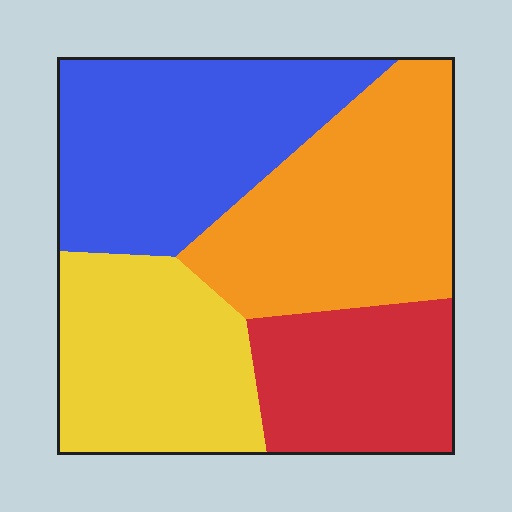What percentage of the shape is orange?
Orange covers 29% of the shape.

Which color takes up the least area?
Red, at roughly 20%.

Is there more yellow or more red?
Yellow.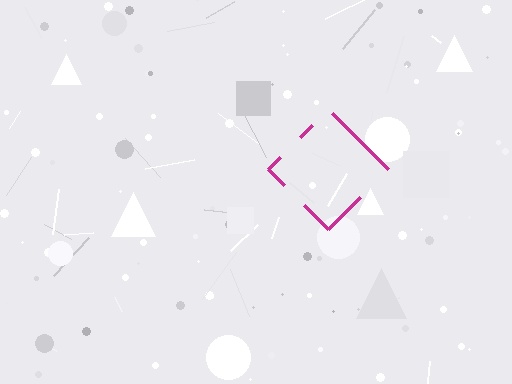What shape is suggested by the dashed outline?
The dashed outline suggests a diamond.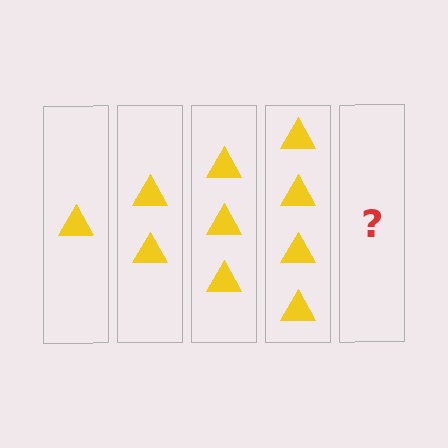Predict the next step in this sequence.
The next step is 5 triangles.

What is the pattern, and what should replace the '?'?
The pattern is that each step adds one more triangle. The '?' should be 5 triangles.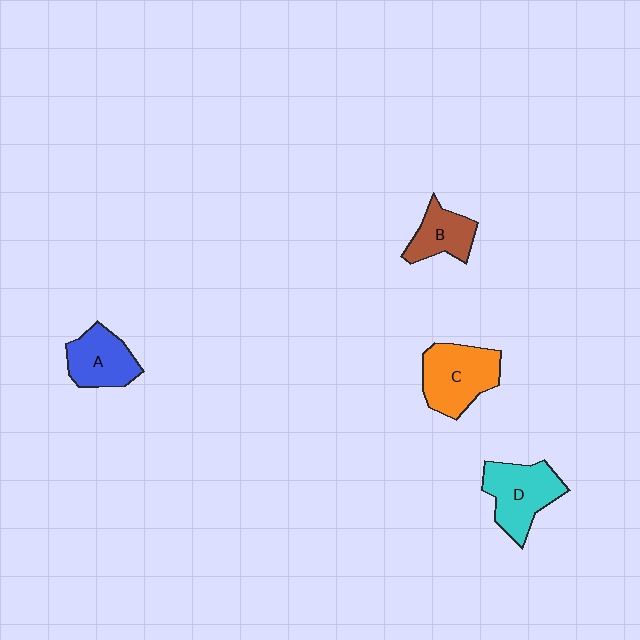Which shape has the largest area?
Shape C (orange).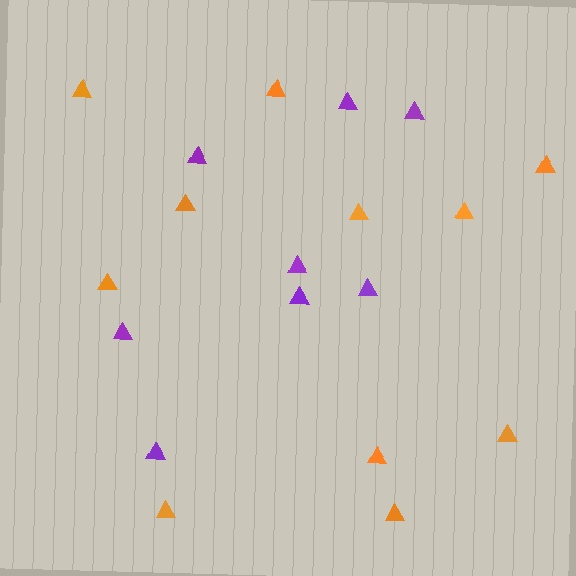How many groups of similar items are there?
There are 2 groups: one group of orange triangles (11) and one group of purple triangles (8).